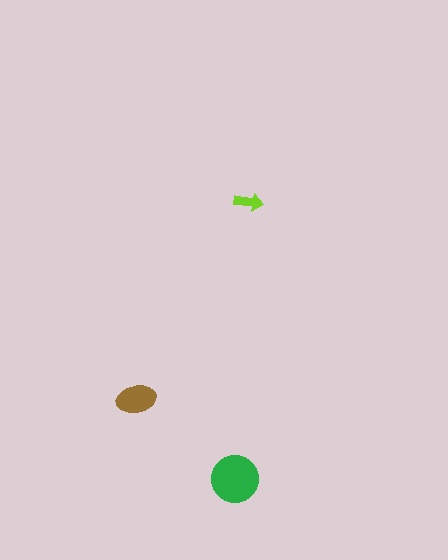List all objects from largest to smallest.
The green circle, the brown ellipse, the lime arrow.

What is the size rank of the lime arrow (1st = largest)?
3rd.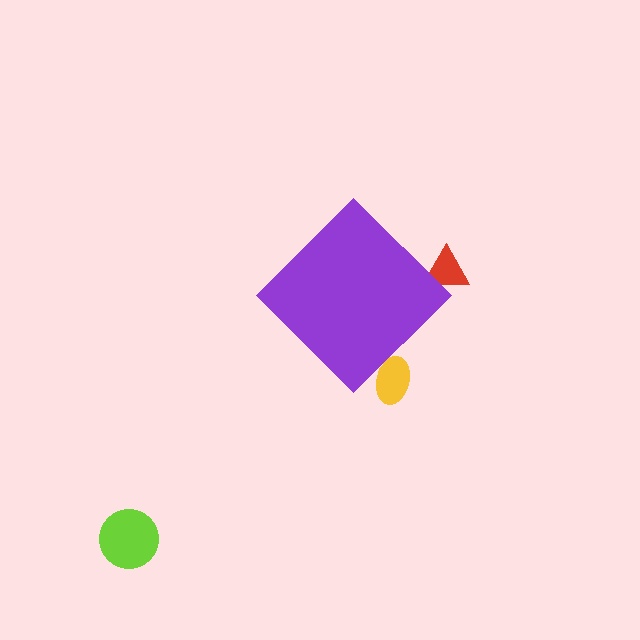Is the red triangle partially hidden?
Yes, the red triangle is partially hidden behind the purple diamond.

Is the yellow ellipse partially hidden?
Yes, the yellow ellipse is partially hidden behind the purple diamond.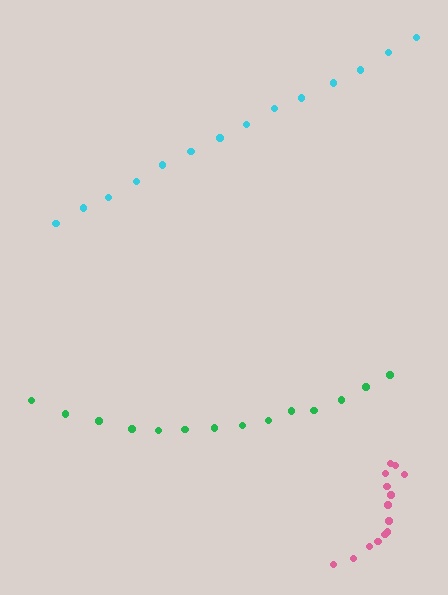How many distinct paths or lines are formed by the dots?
There are 3 distinct paths.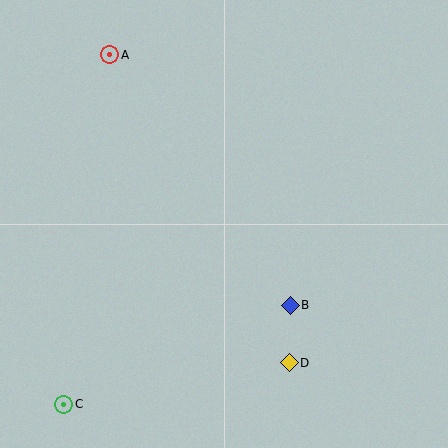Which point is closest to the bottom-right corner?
Point D is closest to the bottom-right corner.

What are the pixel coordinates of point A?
Point A is at (110, 55).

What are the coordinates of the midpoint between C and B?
The midpoint between C and B is at (177, 355).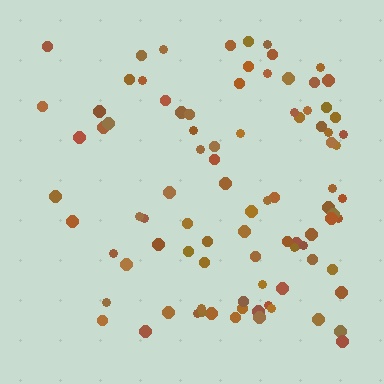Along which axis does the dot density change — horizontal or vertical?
Horizontal.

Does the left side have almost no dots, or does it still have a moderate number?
Still a moderate number, just noticeably fewer than the right.